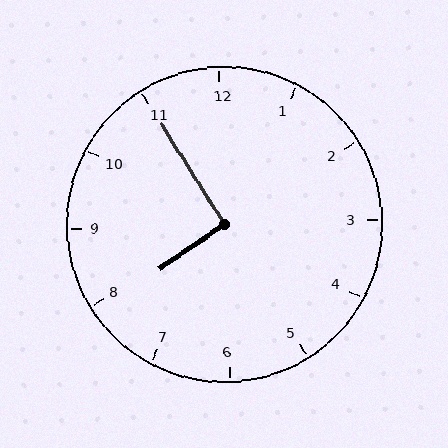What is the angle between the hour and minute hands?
Approximately 92 degrees.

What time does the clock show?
7:55.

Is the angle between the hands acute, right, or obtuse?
It is right.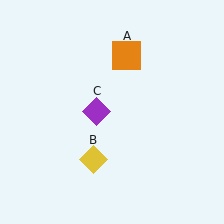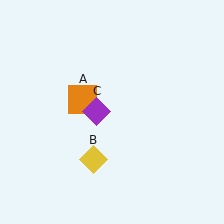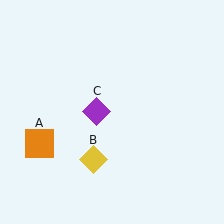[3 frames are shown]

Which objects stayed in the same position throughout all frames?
Yellow diamond (object B) and purple diamond (object C) remained stationary.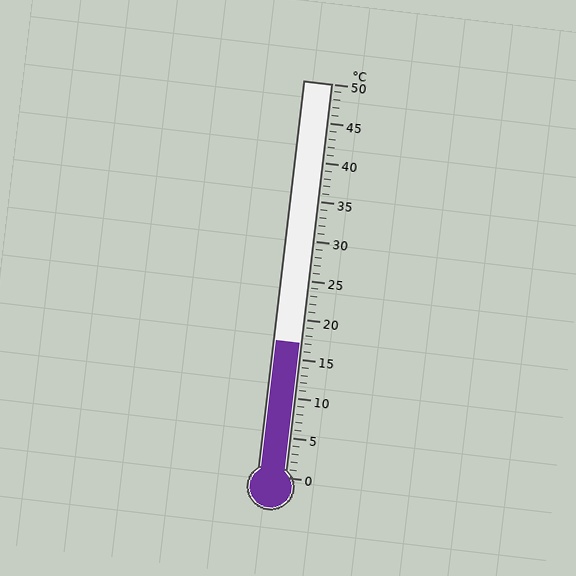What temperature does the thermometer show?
The thermometer shows approximately 17°C.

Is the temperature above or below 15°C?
The temperature is above 15°C.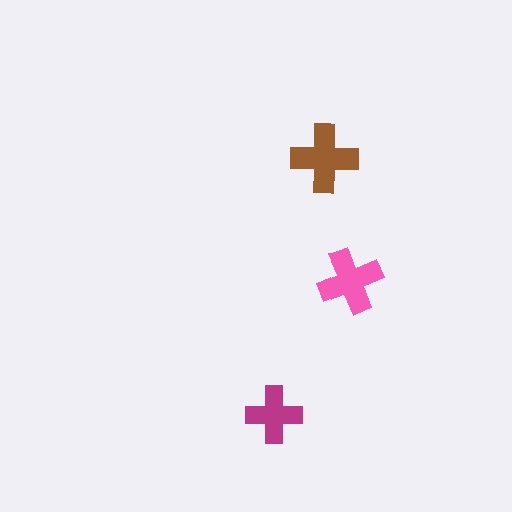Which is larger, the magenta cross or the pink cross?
The pink one.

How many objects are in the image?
There are 3 objects in the image.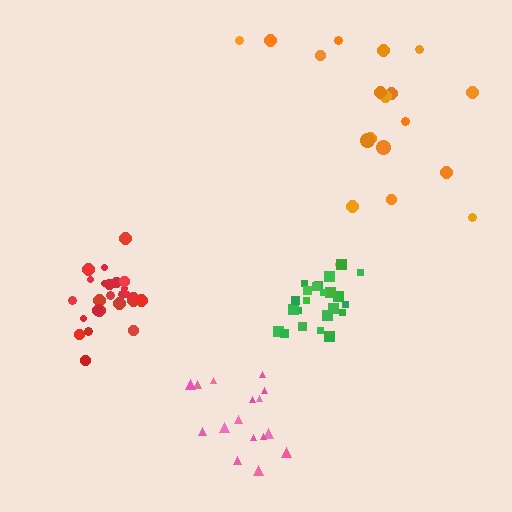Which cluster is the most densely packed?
Red.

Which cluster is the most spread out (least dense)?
Orange.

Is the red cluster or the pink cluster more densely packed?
Red.